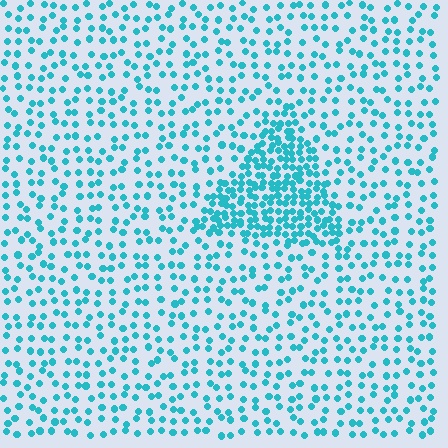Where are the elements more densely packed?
The elements are more densely packed inside the triangle boundary.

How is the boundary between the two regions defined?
The boundary is defined by a change in element density (approximately 2.5x ratio). All elements are the same color, size, and shape.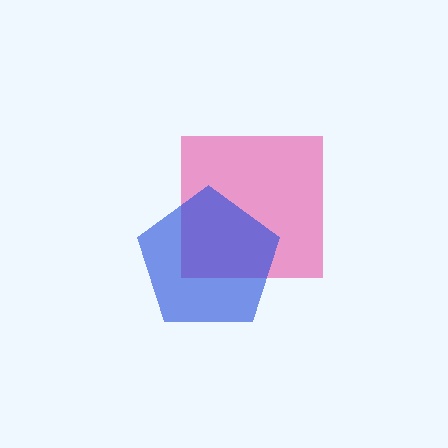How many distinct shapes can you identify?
There are 2 distinct shapes: a pink square, a blue pentagon.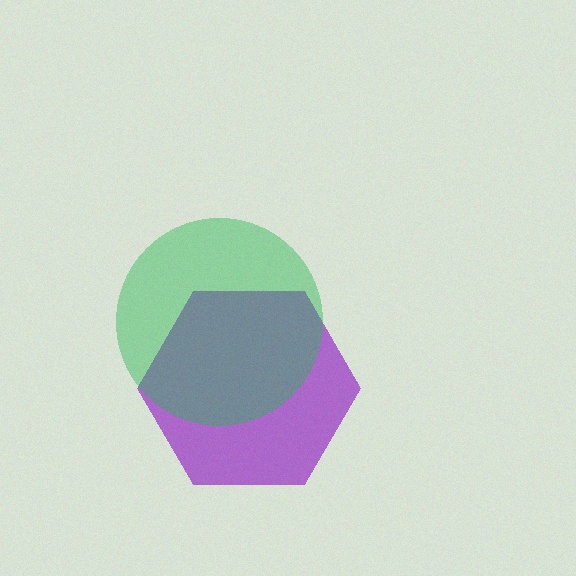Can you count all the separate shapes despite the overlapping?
Yes, there are 2 separate shapes.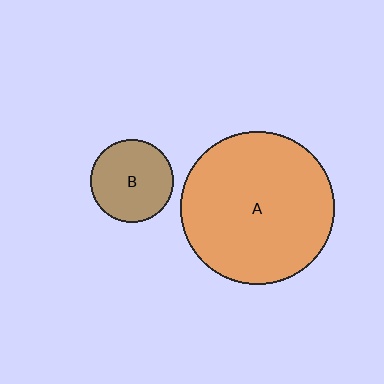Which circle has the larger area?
Circle A (orange).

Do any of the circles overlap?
No, none of the circles overlap.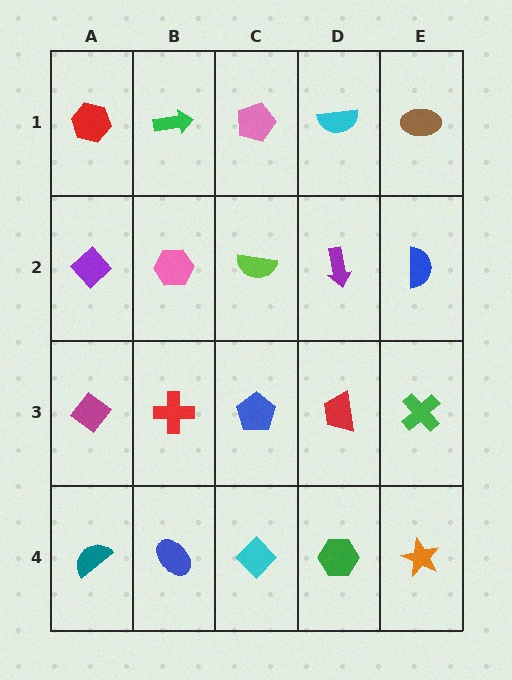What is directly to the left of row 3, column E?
A red trapezoid.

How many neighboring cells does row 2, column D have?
4.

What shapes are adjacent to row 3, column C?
A lime semicircle (row 2, column C), a cyan diamond (row 4, column C), a red cross (row 3, column B), a red trapezoid (row 3, column D).